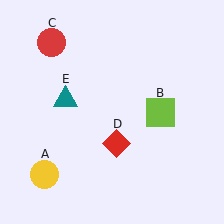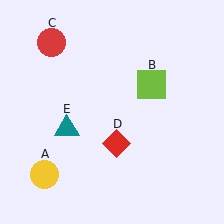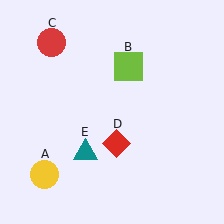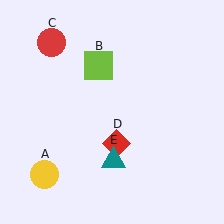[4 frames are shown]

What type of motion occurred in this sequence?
The lime square (object B), teal triangle (object E) rotated counterclockwise around the center of the scene.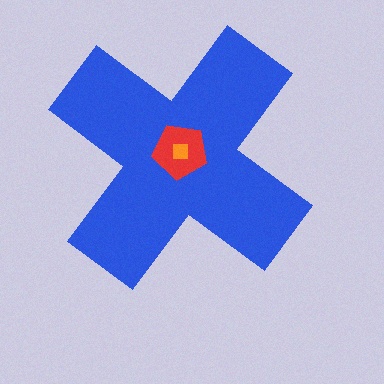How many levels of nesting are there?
3.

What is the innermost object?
The orange square.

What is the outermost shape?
The blue cross.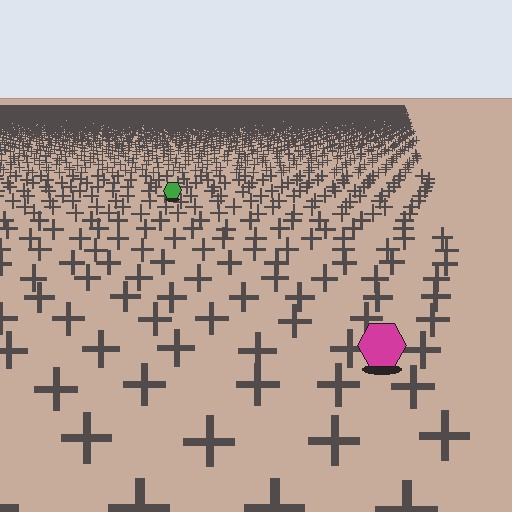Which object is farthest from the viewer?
The green hexagon is farthest from the viewer. It appears smaller and the ground texture around it is denser.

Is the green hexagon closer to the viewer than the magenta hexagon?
No. The magenta hexagon is closer — you can tell from the texture gradient: the ground texture is coarser near it.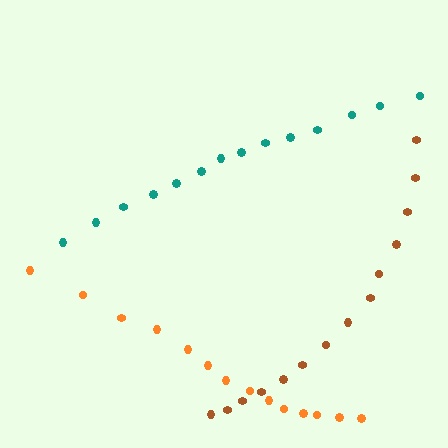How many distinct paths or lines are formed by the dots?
There are 3 distinct paths.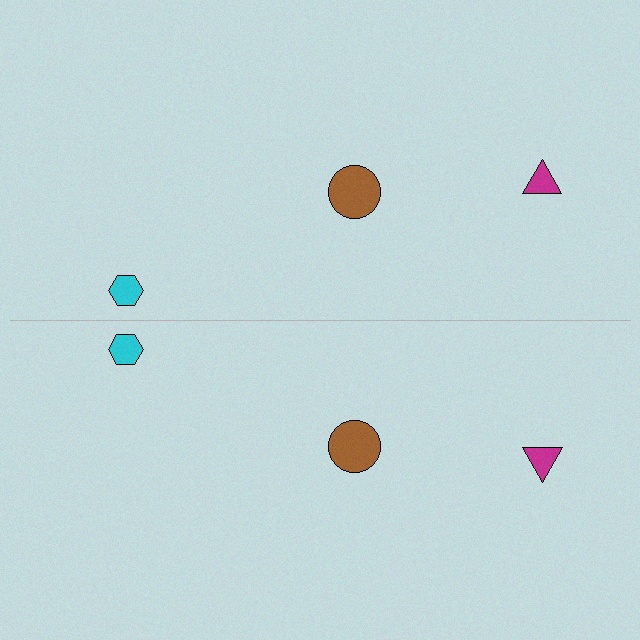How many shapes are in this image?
There are 6 shapes in this image.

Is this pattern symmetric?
Yes, this pattern has bilateral (reflection) symmetry.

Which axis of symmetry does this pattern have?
The pattern has a horizontal axis of symmetry running through the center of the image.